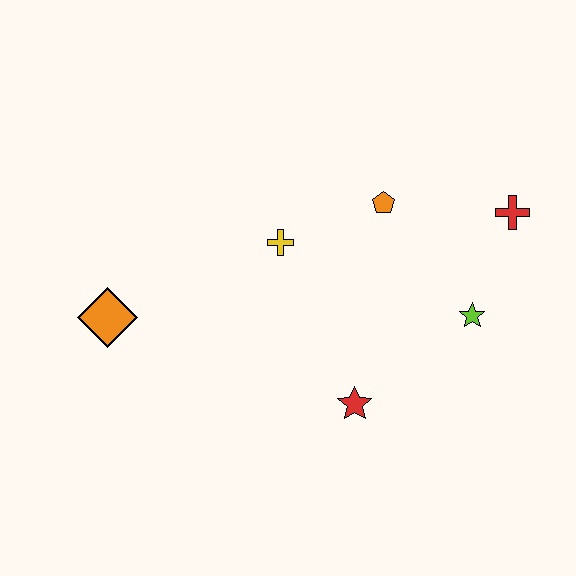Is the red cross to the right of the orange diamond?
Yes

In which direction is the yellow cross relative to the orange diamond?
The yellow cross is to the right of the orange diamond.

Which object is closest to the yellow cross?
The orange pentagon is closest to the yellow cross.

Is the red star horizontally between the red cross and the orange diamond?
Yes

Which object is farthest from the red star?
The orange diamond is farthest from the red star.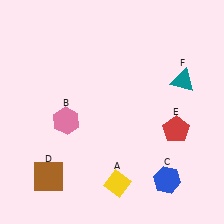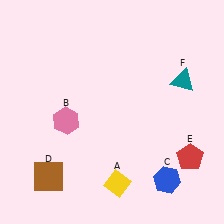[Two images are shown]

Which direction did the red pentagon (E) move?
The red pentagon (E) moved down.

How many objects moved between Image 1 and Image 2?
1 object moved between the two images.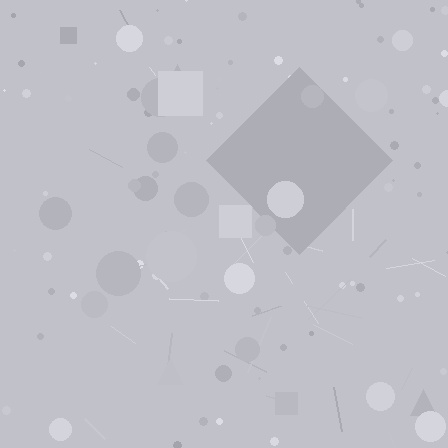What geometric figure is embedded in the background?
A diamond is embedded in the background.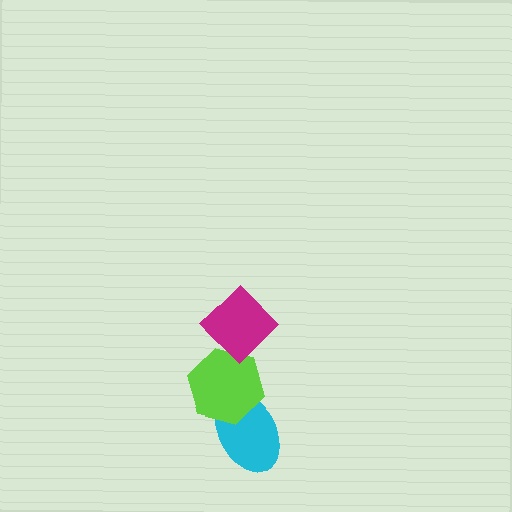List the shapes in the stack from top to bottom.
From top to bottom: the magenta diamond, the lime hexagon, the cyan ellipse.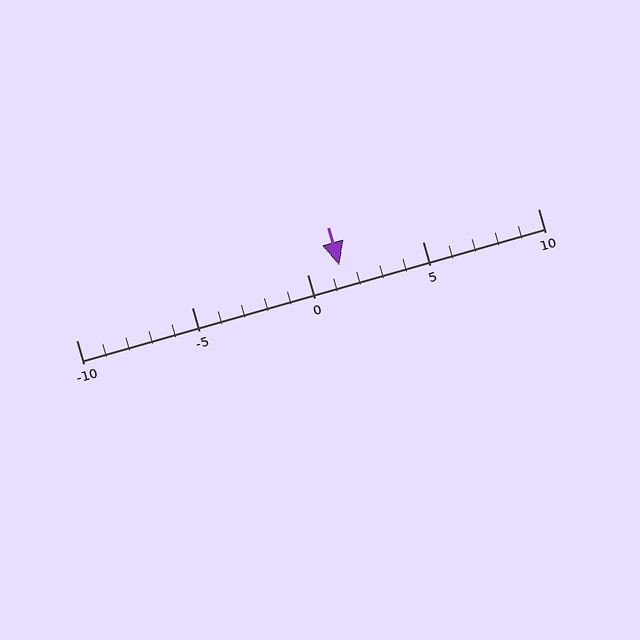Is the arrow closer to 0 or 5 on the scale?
The arrow is closer to 0.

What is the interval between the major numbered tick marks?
The major tick marks are spaced 5 units apart.